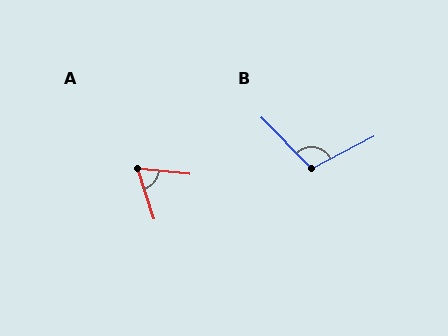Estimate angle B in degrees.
Approximately 106 degrees.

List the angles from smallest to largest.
A (66°), B (106°).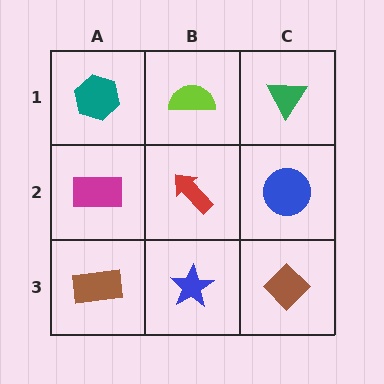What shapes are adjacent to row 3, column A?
A magenta rectangle (row 2, column A), a blue star (row 3, column B).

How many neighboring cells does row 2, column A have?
3.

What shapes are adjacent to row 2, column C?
A green triangle (row 1, column C), a brown diamond (row 3, column C), a red arrow (row 2, column B).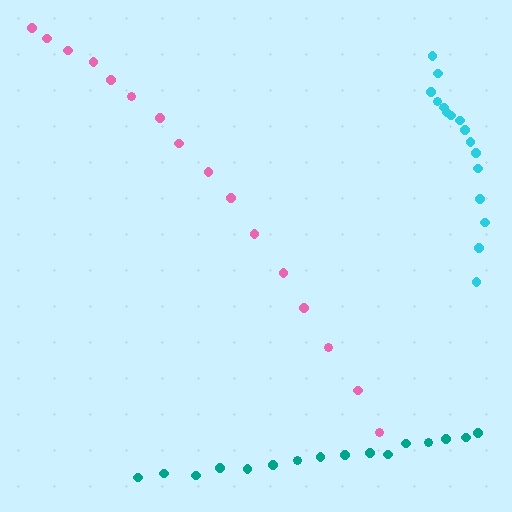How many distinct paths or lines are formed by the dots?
There are 3 distinct paths.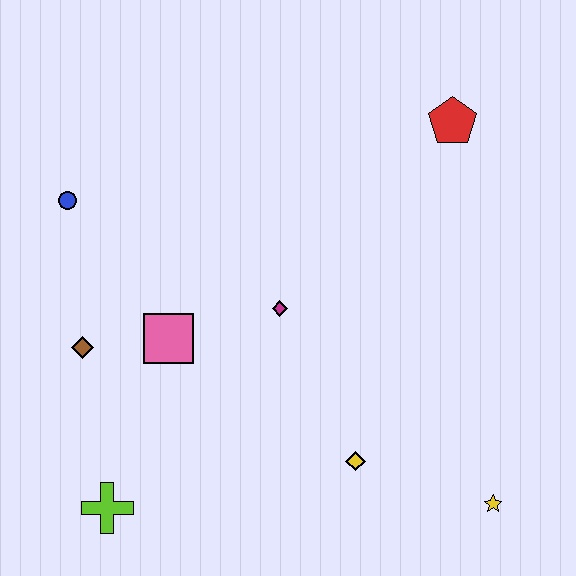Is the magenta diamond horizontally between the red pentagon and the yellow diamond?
No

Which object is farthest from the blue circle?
The yellow star is farthest from the blue circle.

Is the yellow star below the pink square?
Yes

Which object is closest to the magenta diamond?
The pink square is closest to the magenta diamond.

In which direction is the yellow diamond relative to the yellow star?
The yellow diamond is to the left of the yellow star.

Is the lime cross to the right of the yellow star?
No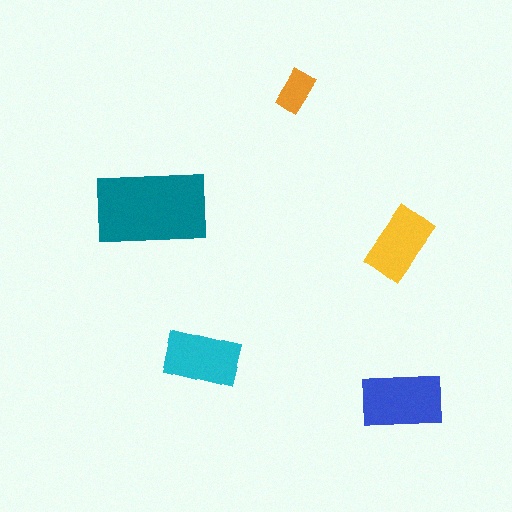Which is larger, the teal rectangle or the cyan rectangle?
The teal one.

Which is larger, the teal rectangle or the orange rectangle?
The teal one.